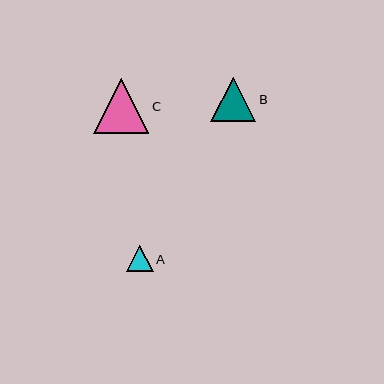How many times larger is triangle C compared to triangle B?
Triangle C is approximately 1.2 times the size of triangle B.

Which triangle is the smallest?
Triangle A is the smallest with a size of approximately 26 pixels.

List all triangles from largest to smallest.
From largest to smallest: C, B, A.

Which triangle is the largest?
Triangle C is the largest with a size of approximately 55 pixels.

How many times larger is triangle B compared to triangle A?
Triangle B is approximately 1.7 times the size of triangle A.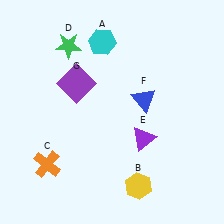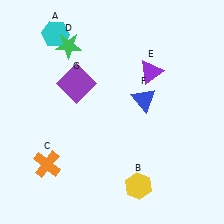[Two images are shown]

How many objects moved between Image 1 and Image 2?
2 objects moved between the two images.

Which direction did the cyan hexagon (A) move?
The cyan hexagon (A) moved left.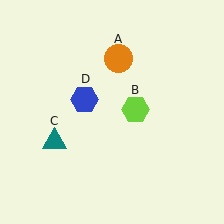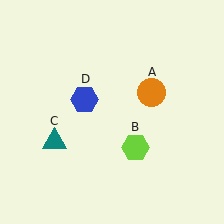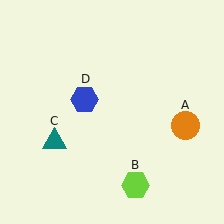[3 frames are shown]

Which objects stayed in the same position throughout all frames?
Teal triangle (object C) and blue hexagon (object D) remained stationary.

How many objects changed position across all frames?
2 objects changed position: orange circle (object A), lime hexagon (object B).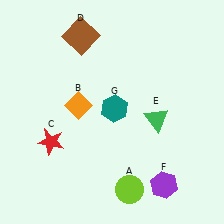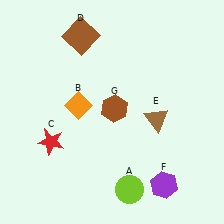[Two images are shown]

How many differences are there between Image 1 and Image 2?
There are 2 differences between the two images.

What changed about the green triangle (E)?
In Image 1, E is green. In Image 2, it changed to brown.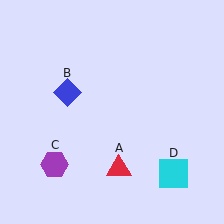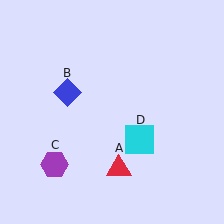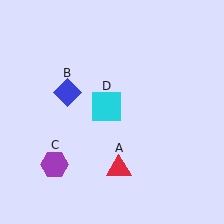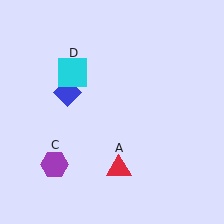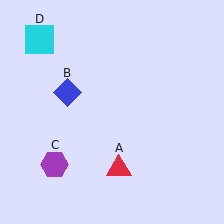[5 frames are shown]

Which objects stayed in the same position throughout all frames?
Red triangle (object A) and blue diamond (object B) and purple hexagon (object C) remained stationary.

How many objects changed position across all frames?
1 object changed position: cyan square (object D).